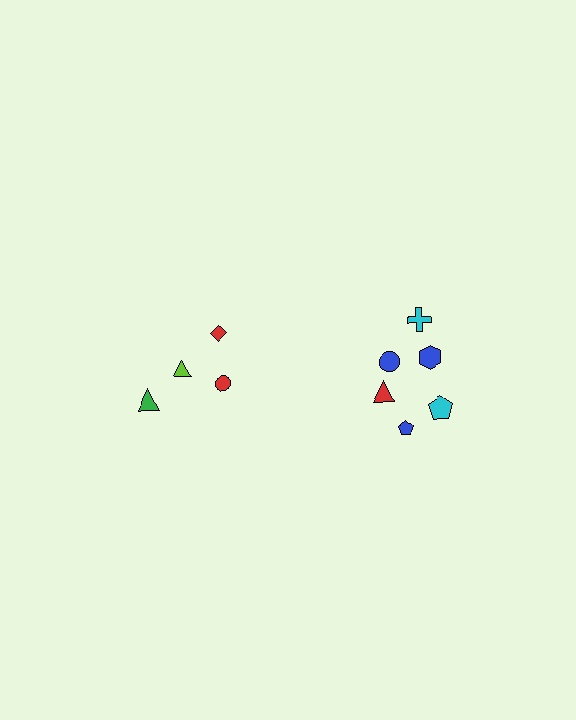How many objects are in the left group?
There are 4 objects.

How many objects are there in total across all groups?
There are 10 objects.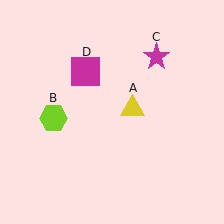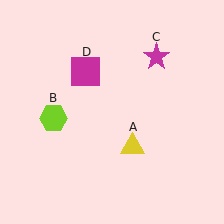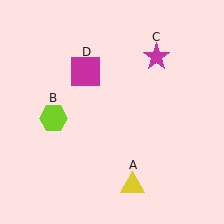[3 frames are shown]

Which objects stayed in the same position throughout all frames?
Lime hexagon (object B) and magenta star (object C) and magenta square (object D) remained stationary.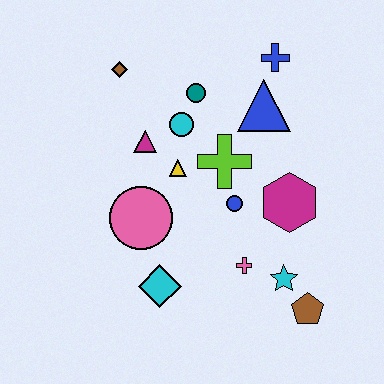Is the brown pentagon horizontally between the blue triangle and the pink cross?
No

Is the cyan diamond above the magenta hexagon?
No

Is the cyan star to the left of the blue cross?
No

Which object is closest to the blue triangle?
The blue cross is closest to the blue triangle.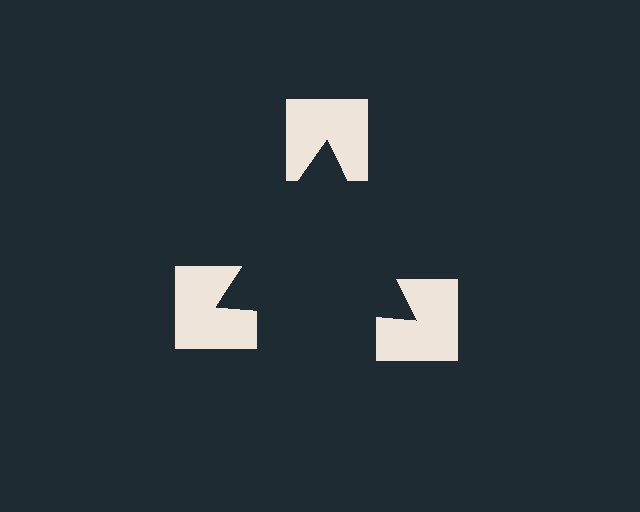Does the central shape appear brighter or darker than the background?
It typically appears slightly darker than the background, even though no actual brightness change is drawn.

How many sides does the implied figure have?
3 sides.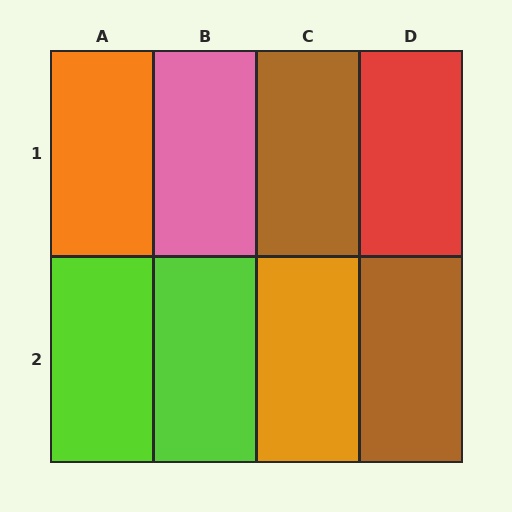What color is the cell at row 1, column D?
Red.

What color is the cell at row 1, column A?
Orange.